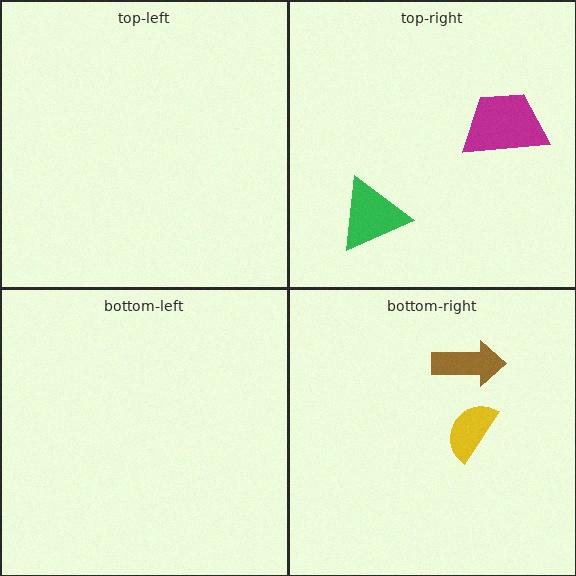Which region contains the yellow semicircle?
The bottom-right region.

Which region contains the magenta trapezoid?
The top-right region.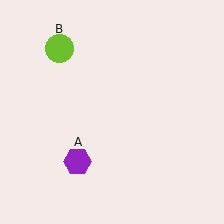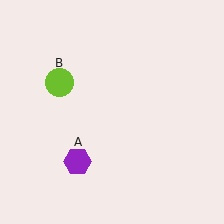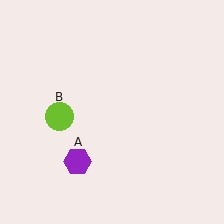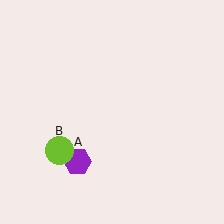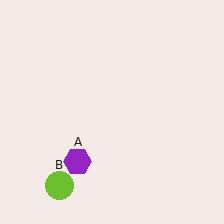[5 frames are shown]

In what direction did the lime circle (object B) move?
The lime circle (object B) moved down.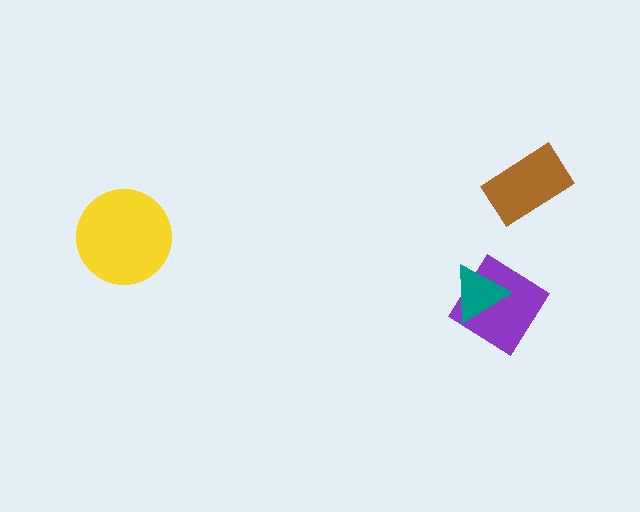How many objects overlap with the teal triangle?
1 object overlaps with the teal triangle.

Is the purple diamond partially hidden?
Yes, it is partially covered by another shape.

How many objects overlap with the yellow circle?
0 objects overlap with the yellow circle.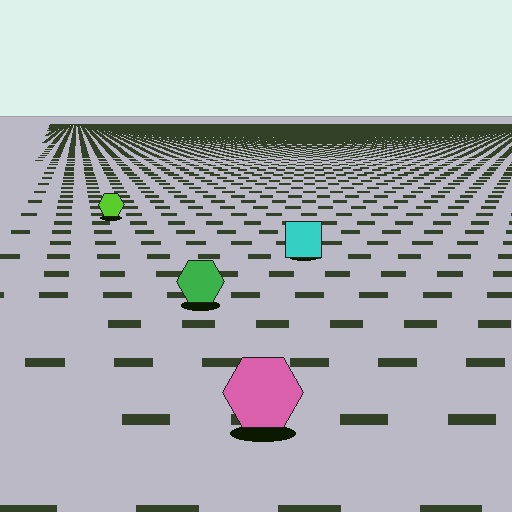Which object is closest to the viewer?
The pink hexagon is closest. The texture marks near it are larger and more spread out.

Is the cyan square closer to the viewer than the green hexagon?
No. The green hexagon is closer — you can tell from the texture gradient: the ground texture is coarser near it.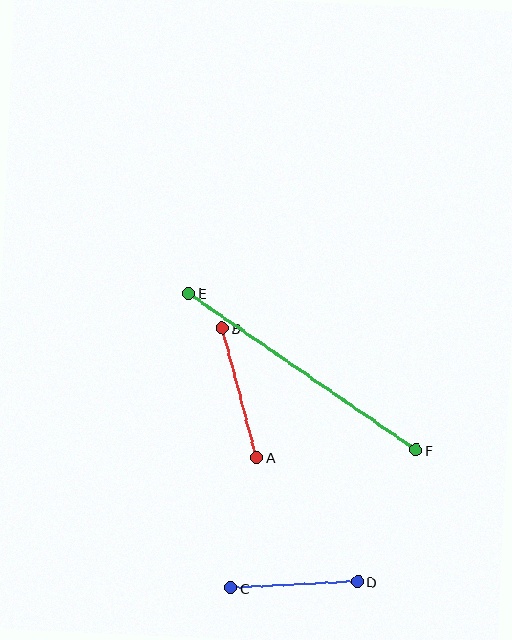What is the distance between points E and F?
The distance is approximately 276 pixels.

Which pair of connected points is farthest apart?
Points E and F are farthest apart.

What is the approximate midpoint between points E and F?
The midpoint is at approximately (302, 372) pixels.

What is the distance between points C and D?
The distance is approximately 127 pixels.